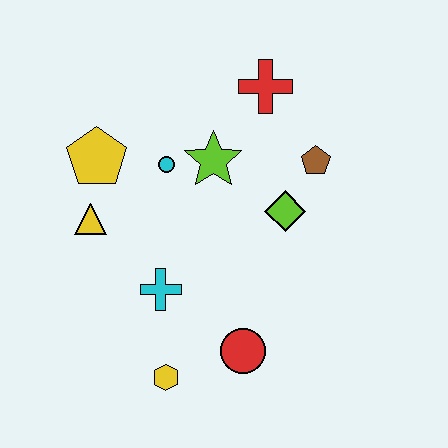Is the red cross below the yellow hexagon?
No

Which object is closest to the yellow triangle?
The yellow pentagon is closest to the yellow triangle.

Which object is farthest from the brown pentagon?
The yellow hexagon is farthest from the brown pentagon.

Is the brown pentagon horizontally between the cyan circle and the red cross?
No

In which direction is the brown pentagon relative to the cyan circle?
The brown pentagon is to the right of the cyan circle.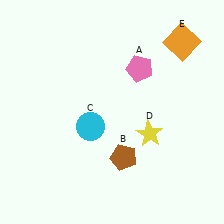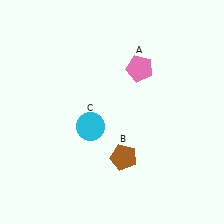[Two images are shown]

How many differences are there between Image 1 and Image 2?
There are 2 differences between the two images.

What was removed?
The orange square (E), the yellow star (D) were removed in Image 2.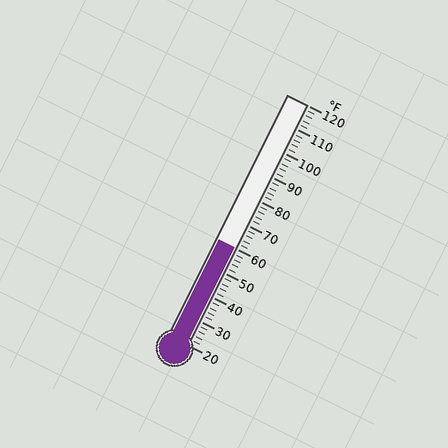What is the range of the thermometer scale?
The thermometer scale ranges from 20°F to 120°F.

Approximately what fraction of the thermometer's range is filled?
The thermometer is filled to approximately 40% of its range.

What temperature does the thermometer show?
The thermometer shows approximately 60°F.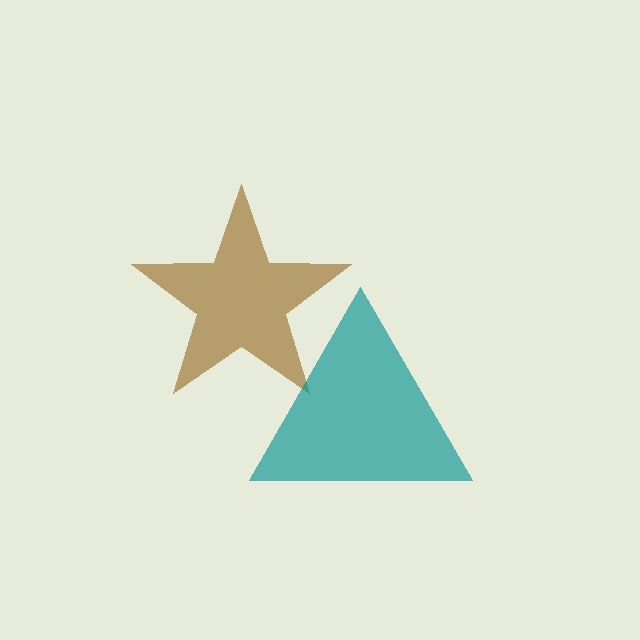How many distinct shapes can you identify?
There are 2 distinct shapes: a brown star, a teal triangle.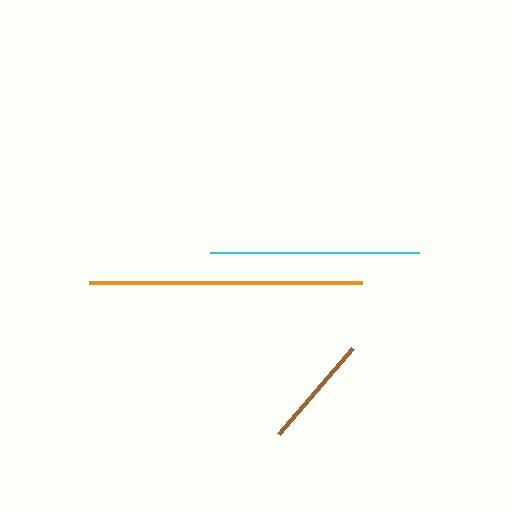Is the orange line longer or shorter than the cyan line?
The orange line is longer than the cyan line.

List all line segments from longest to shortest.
From longest to shortest: orange, cyan, brown.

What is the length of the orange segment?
The orange segment is approximately 273 pixels long.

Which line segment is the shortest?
The brown line is the shortest at approximately 114 pixels.